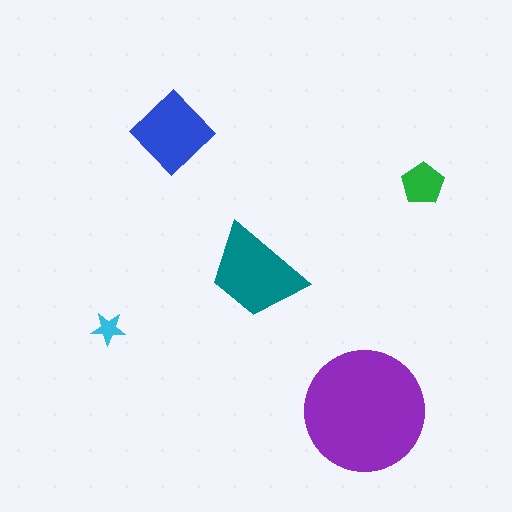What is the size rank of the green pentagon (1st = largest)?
4th.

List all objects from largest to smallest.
The purple circle, the teal trapezoid, the blue diamond, the green pentagon, the cyan star.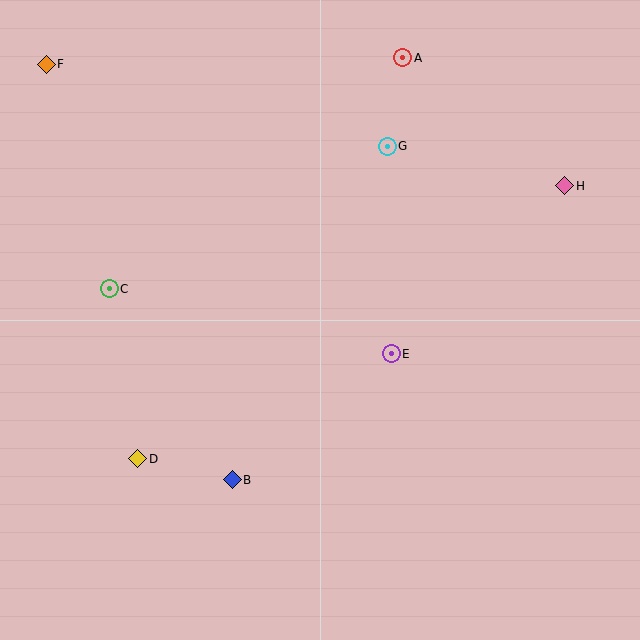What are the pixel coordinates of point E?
Point E is at (391, 354).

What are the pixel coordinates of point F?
Point F is at (46, 64).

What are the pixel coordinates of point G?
Point G is at (387, 146).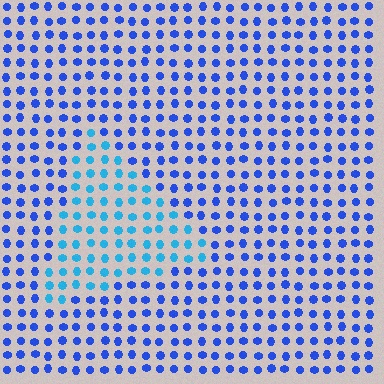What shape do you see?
I see a triangle.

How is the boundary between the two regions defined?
The boundary is defined purely by a slight shift in hue (about 32 degrees). Spacing, size, and orientation are identical on both sides.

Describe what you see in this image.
The image is filled with small blue elements in a uniform arrangement. A triangle-shaped region is visible where the elements are tinted to a slightly different hue, forming a subtle color boundary.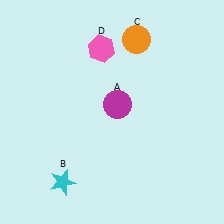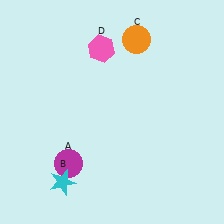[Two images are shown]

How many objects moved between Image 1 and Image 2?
1 object moved between the two images.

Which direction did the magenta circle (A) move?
The magenta circle (A) moved down.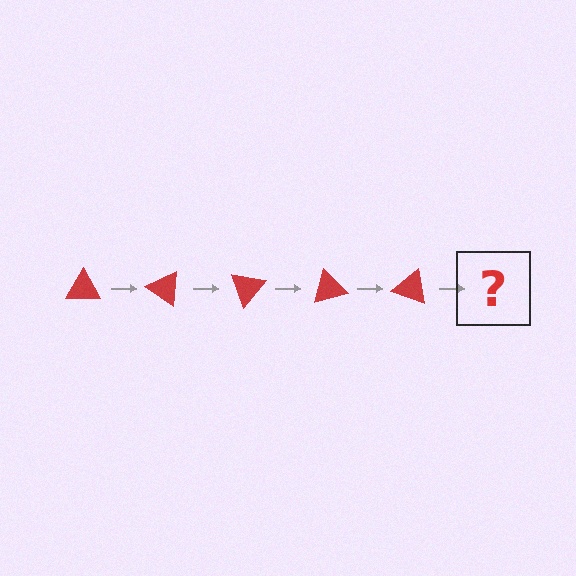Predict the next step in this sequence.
The next step is a red triangle rotated 175 degrees.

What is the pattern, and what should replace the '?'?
The pattern is that the triangle rotates 35 degrees each step. The '?' should be a red triangle rotated 175 degrees.